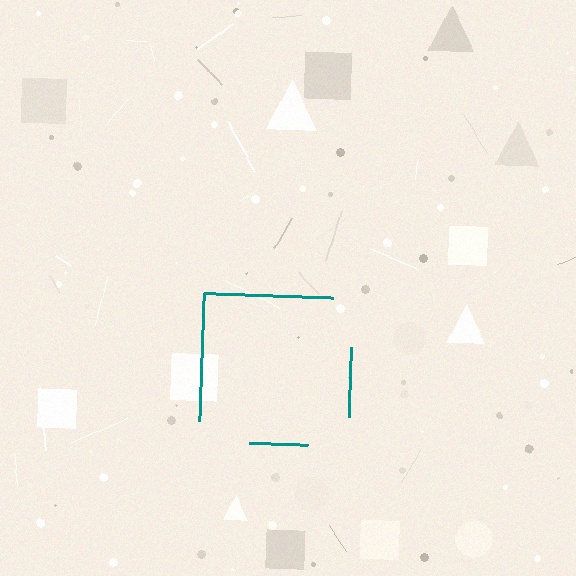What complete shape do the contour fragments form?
The contour fragments form a square.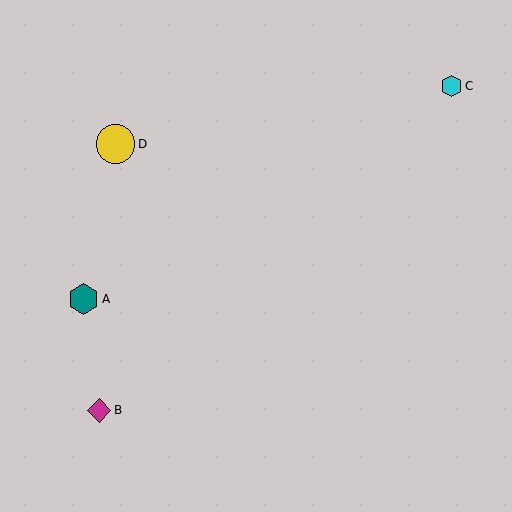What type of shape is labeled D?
Shape D is a yellow circle.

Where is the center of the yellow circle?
The center of the yellow circle is at (115, 144).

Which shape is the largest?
The yellow circle (labeled D) is the largest.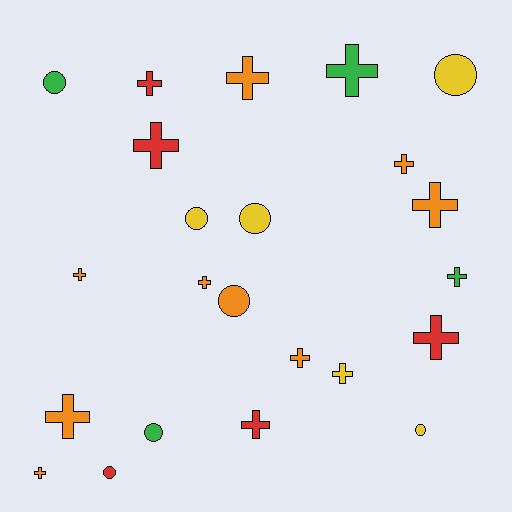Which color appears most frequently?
Orange, with 9 objects.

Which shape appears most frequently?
Cross, with 15 objects.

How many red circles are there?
There is 1 red circle.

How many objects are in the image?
There are 23 objects.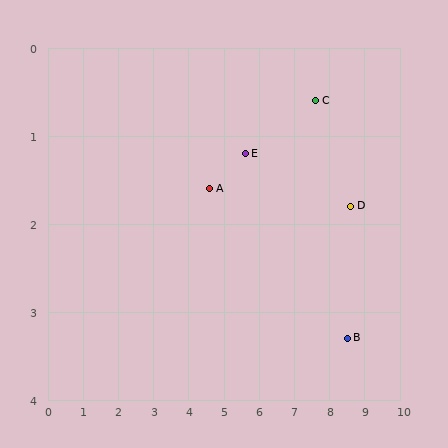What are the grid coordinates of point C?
Point C is at approximately (7.6, 0.6).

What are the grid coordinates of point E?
Point E is at approximately (5.6, 1.2).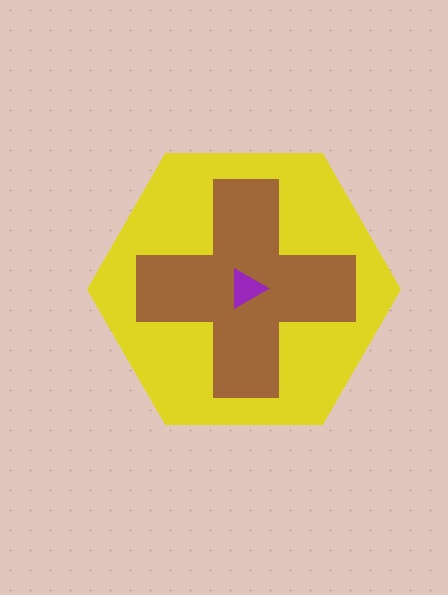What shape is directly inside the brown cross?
The purple triangle.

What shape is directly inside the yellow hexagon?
The brown cross.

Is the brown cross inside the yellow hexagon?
Yes.